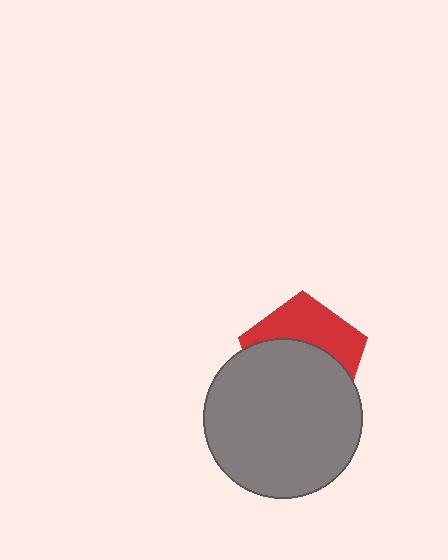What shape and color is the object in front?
The object in front is a gray circle.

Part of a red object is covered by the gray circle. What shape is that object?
It is a pentagon.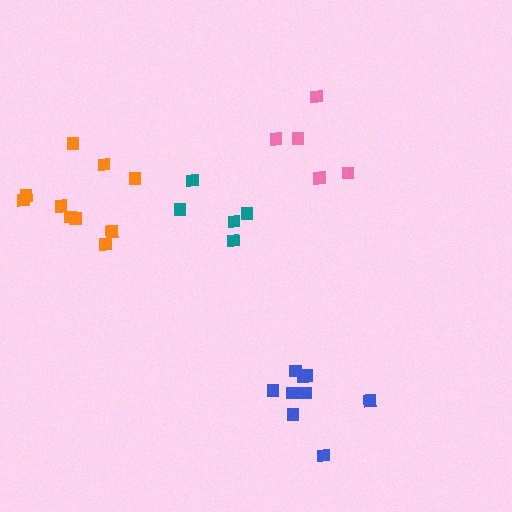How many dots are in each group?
Group 1: 5 dots, Group 2: 9 dots, Group 3: 10 dots, Group 4: 5 dots (29 total).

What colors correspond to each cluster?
The clusters are colored: teal, blue, orange, pink.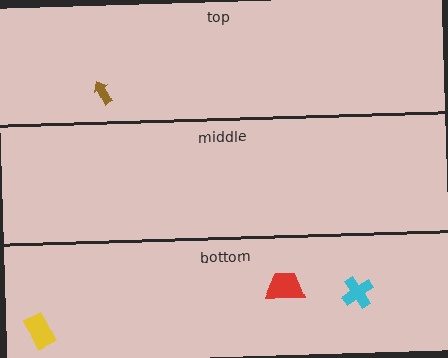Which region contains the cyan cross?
The bottom region.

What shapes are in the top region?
The brown arrow.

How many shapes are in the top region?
1.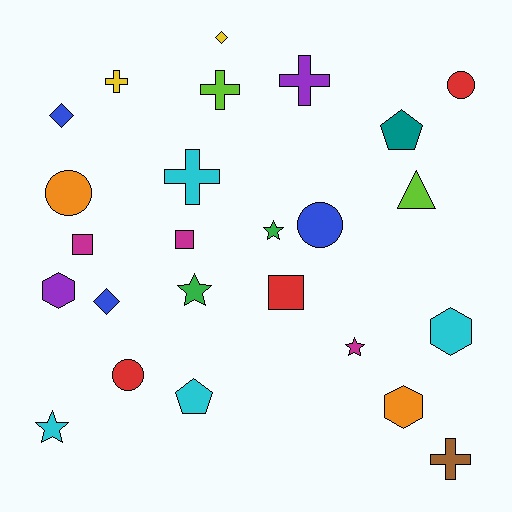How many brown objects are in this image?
There is 1 brown object.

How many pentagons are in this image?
There are 2 pentagons.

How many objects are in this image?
There are 25 objects.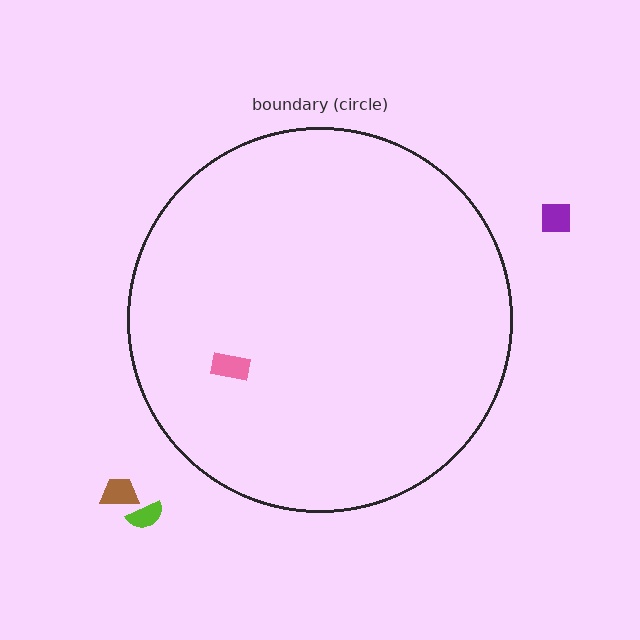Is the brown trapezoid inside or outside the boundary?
Outside.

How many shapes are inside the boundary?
1 inside, 3 outside.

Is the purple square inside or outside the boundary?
Outside.